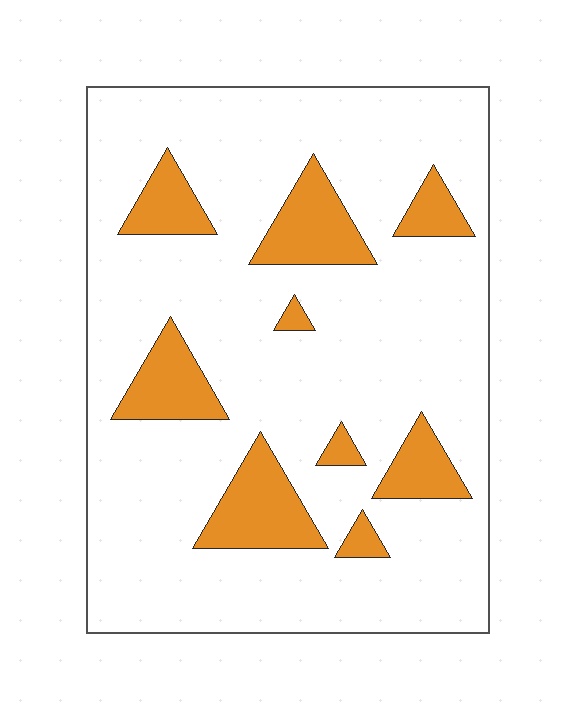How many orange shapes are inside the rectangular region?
9.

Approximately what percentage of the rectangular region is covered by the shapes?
Approximately 15%.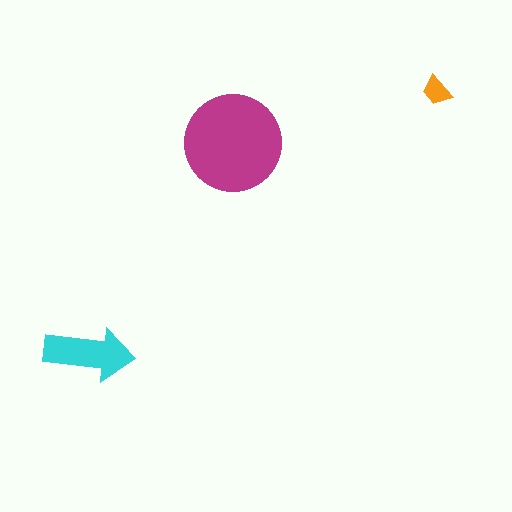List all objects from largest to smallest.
The magenta circle, the cyan arrow, the orange trapezoid.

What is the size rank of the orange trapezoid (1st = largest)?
3rd.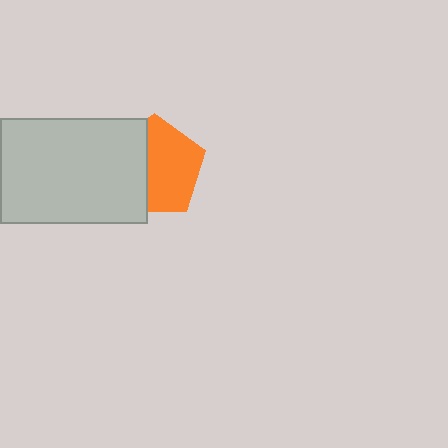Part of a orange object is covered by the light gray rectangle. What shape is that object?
It is a pentagon.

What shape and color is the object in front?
The object in front is a light gray rectangle.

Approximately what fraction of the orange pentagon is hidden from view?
Roughly 41% of the orange pentagon is hidden behind the light gray rectangle.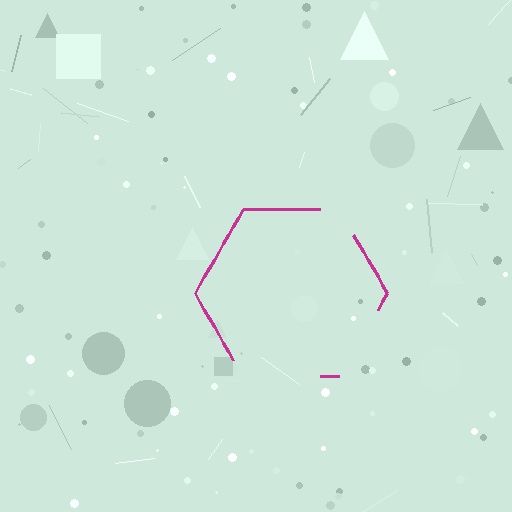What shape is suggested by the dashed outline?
The dashed outline suggests a hexagon.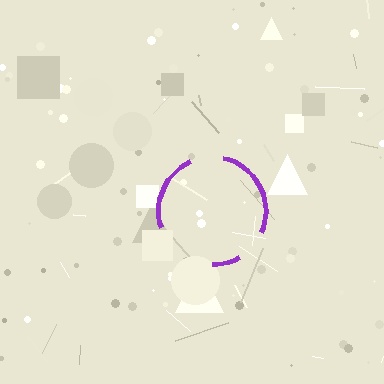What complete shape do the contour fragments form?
The contour fragments form a circle.